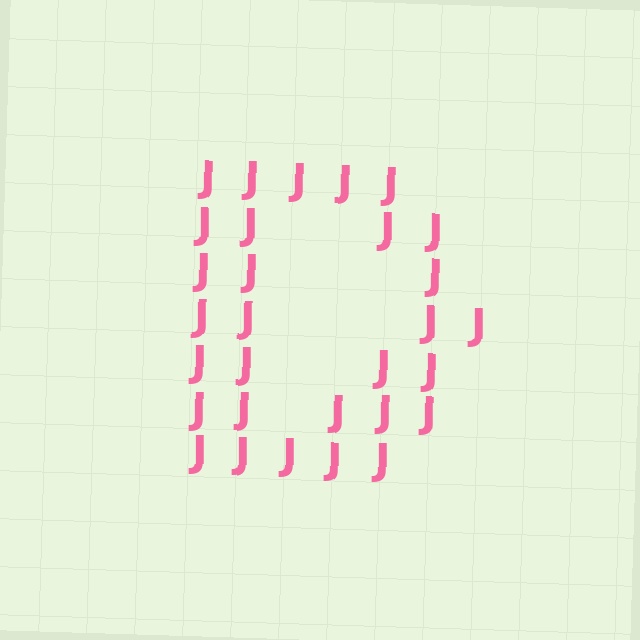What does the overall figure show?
The overall figure shows the letter D.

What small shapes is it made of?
It is made of small letter J's.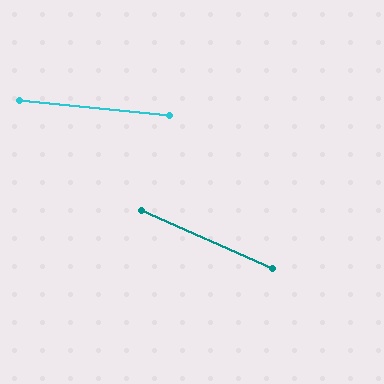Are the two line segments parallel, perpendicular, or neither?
Neither parallel nor perpendicular — they differ by about 18°.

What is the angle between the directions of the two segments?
Approximately 18 degrees.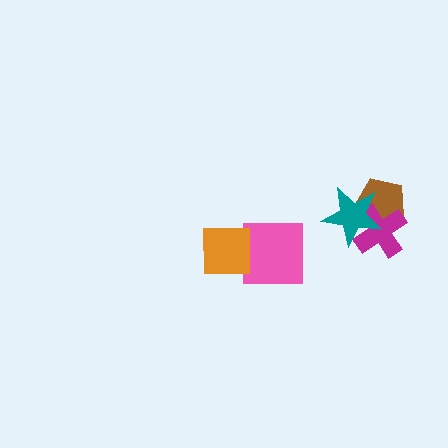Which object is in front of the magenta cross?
The teal star is in front of the magenta cross.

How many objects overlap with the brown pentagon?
2 objects overlap with the brown pentagon.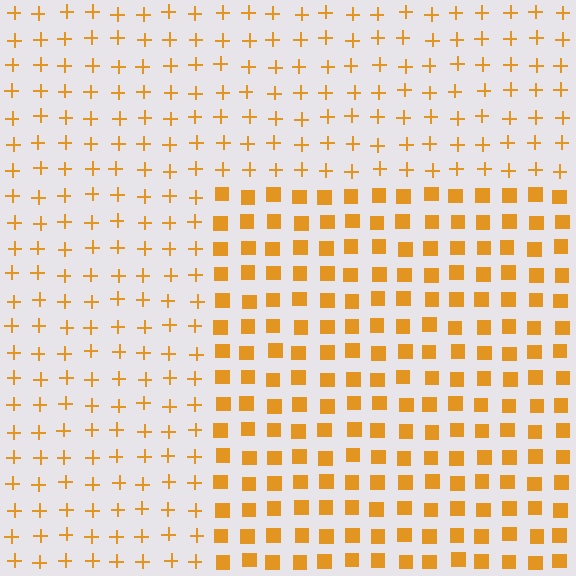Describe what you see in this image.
The image is filled with small orange elements arranged in a uniform grid. A rectangle-shaped region contains squares, while the surrounding area contains plus signs. The boundary is defined purely by the change in element shape.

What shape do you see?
I see a rectangle.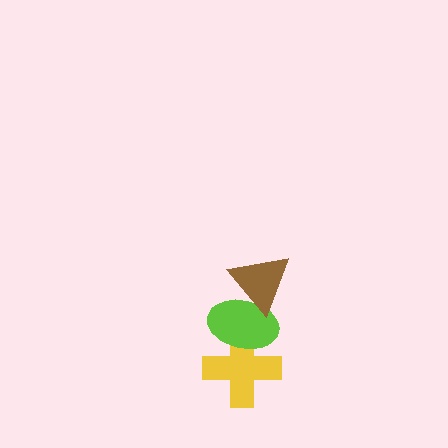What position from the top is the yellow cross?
The yellow cross is 3rd from the top.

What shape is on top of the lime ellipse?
The brown triangle is on top of the lime ellipse.